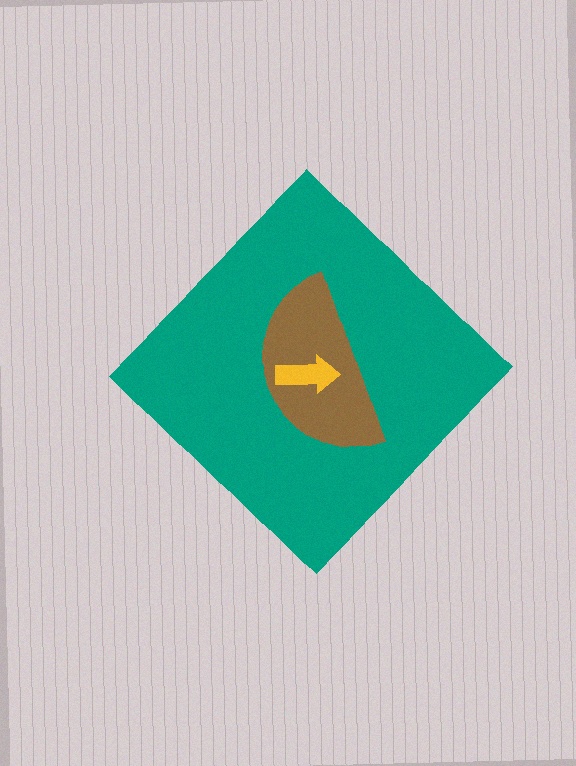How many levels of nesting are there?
3.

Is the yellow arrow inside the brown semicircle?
Yes.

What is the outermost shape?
The teal diamond.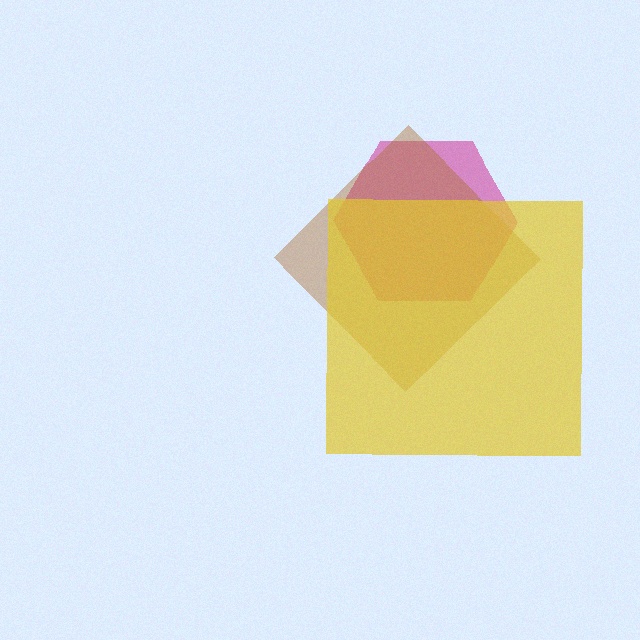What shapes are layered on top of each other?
The layered shapes are: a magenta hexagon, a brown diamond, a yellow square.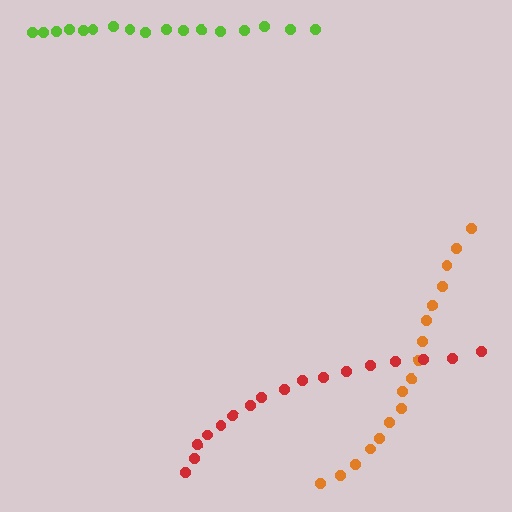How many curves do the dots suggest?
There are 3 distinct paths.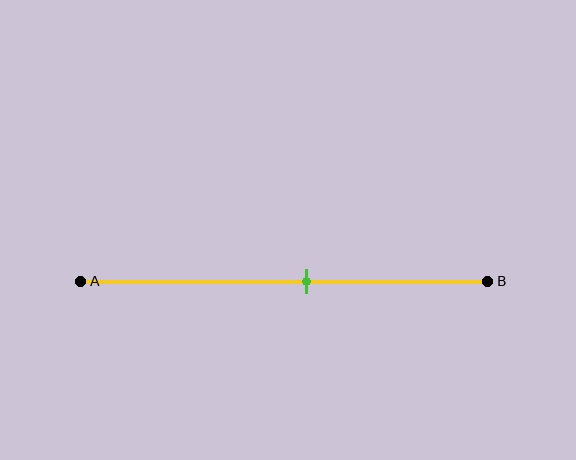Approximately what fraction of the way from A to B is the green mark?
The green mark is approximately 55% of the way from A to B.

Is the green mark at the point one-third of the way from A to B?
No, the mark is at about 55% from A, not at the 33% one-third point.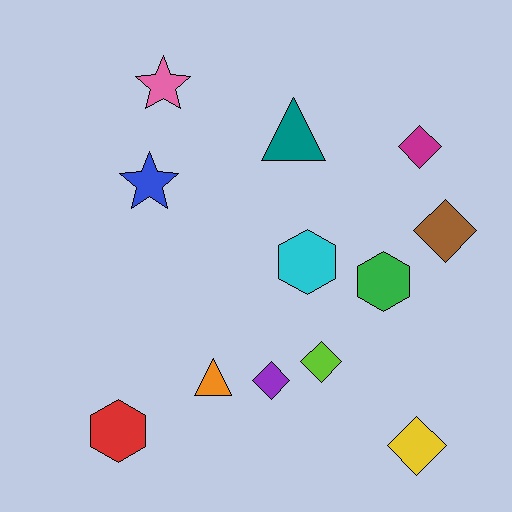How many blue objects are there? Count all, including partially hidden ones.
There is 1 blue object.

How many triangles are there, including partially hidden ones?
There are 2 triangles.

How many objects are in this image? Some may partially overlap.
There are 12 objects.